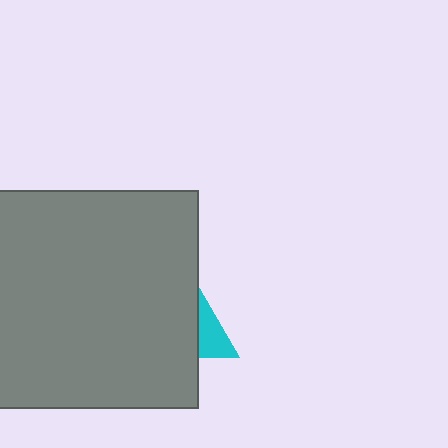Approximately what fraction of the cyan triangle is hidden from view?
Roughly 76% of the cyan triangle is hidden behind the gray rectangle.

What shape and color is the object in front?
The object in front is a gray rectangle.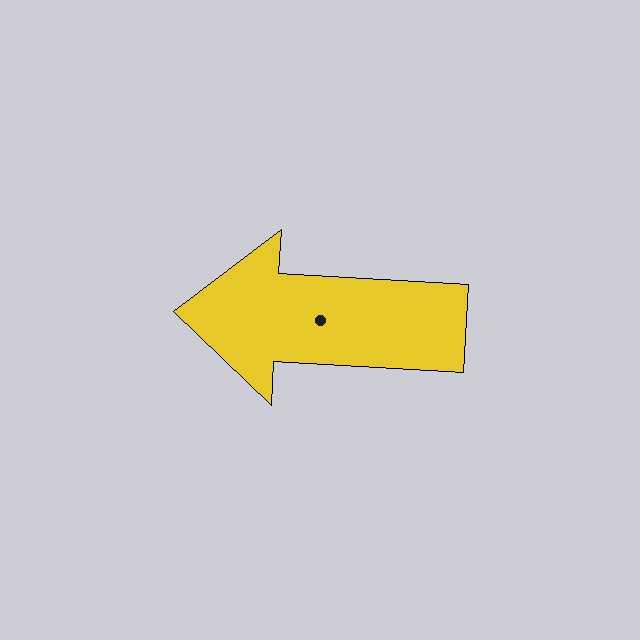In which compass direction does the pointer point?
West.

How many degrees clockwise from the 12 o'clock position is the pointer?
Approximately 273 degrees.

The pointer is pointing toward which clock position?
Roughly 9 o'clock.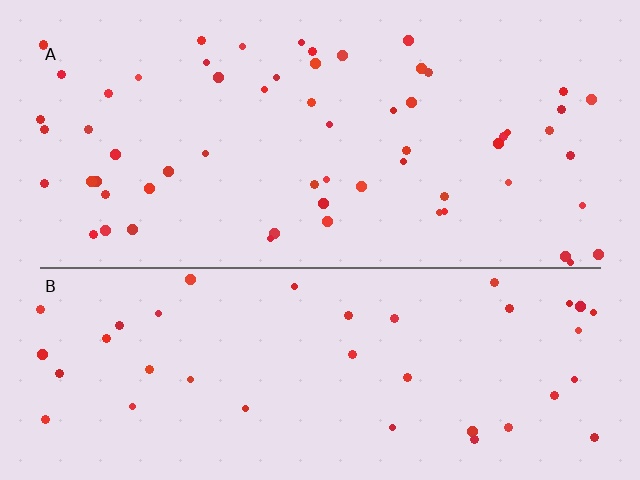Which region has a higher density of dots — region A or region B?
A (the top).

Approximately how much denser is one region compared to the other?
Approximately 1.5× — region A over region B.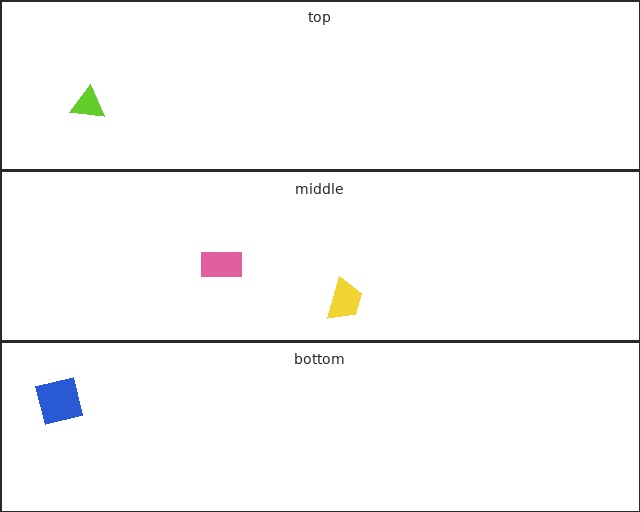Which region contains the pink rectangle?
The middle region.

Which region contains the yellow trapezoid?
The middle region.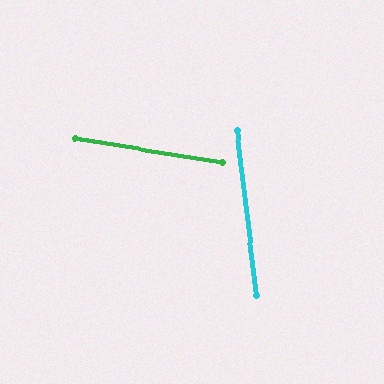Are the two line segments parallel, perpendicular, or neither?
Neither parallel nor perpendicular — they differ by about 74°.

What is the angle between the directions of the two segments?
Approximately 74 degrees.